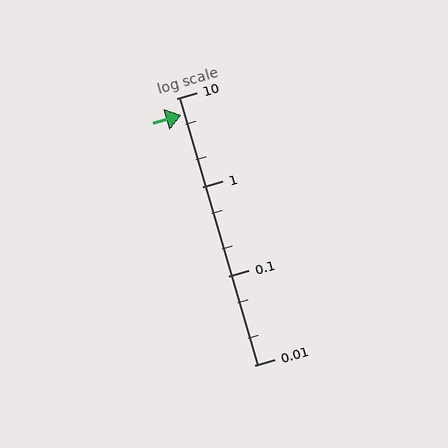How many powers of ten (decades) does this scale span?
The scale spans 3 decades, from 0.01 to 10.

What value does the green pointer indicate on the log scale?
The pointer indicates approximately 6.4.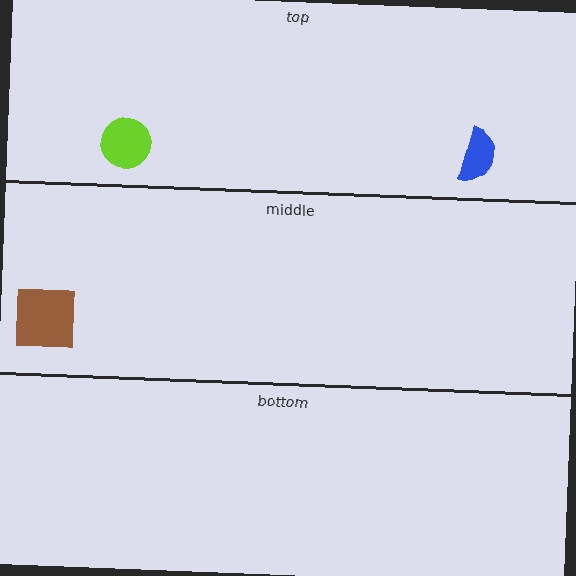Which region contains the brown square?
The middle region.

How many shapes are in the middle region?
1.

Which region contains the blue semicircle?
The top region.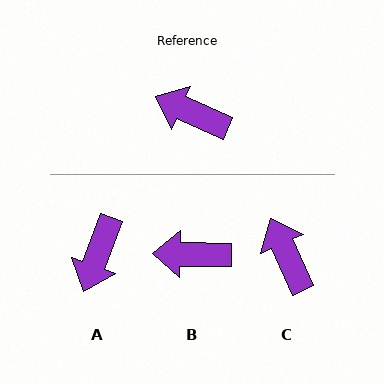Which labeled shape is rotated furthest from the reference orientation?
A, about 93 degrees away.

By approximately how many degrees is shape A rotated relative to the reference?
Approximately 93 degrees counter-clockwise.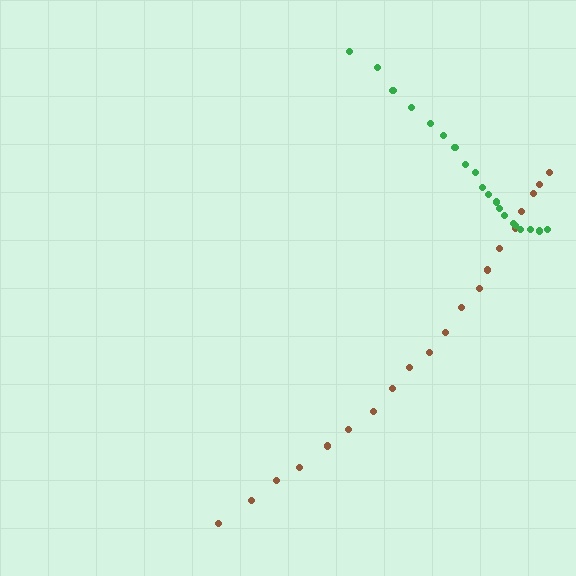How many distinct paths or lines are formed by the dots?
There are 2 distinct paths.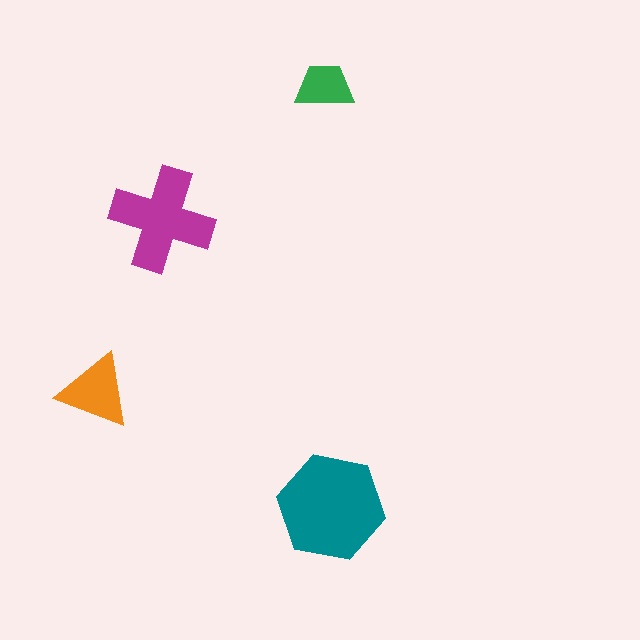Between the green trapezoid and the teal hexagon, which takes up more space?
The teal hexagon.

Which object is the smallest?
The green trapezoid.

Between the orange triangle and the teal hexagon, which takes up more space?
The teal hexagon.